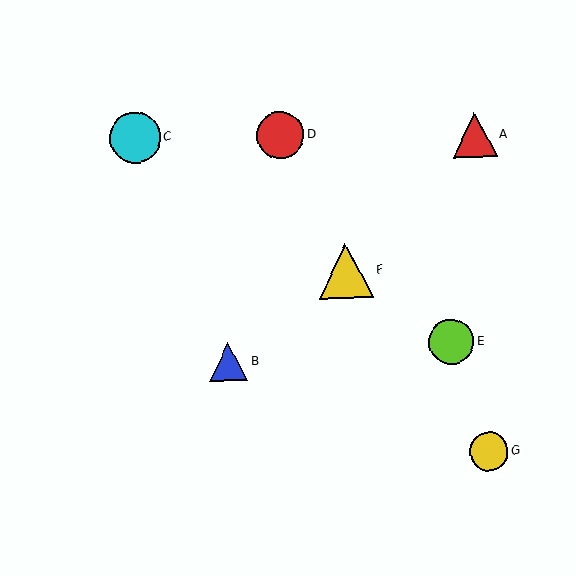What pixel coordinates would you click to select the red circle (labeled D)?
Click at (280, 135) to select the red circle D.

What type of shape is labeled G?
Shape G is a yellow circle.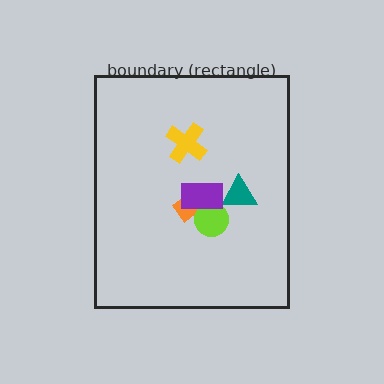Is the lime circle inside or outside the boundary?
Inside.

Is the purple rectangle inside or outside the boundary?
Inside.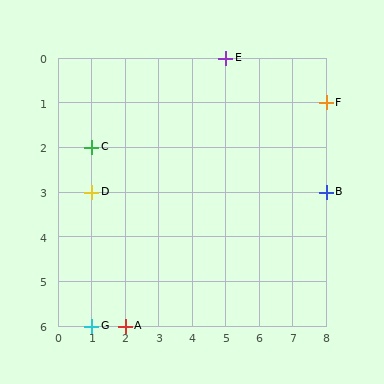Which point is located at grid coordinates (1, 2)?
Point C is at (1, 2).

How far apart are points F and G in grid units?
Points F and G are 7 columns and 5 rows apart (about 8.6 grid units diagonally).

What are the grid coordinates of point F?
Point F is at grid coordinates (8, 1).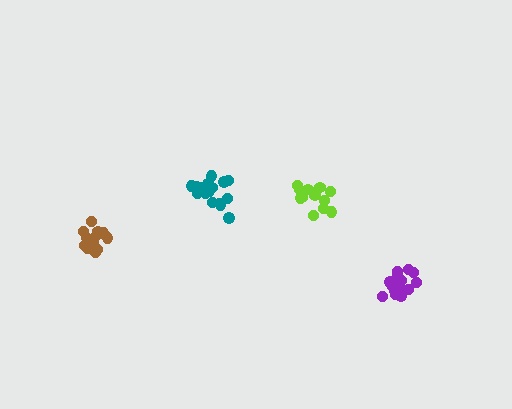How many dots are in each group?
Group 1: 13 dots, Group 2: 13 dots, Group 3: 17 dots, Group 4: 16 dots (59 total).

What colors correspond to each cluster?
The clusters are colored: lime, brown, teal, purple.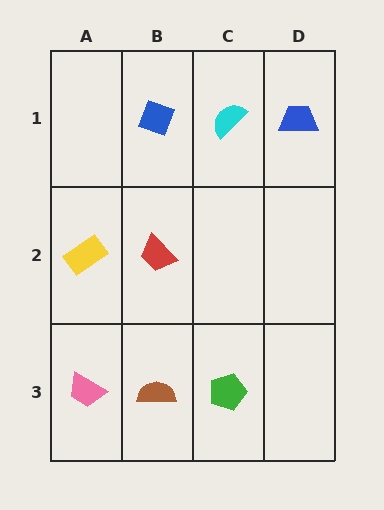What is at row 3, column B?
A brown semicircle.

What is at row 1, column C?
A cyan semicircle.